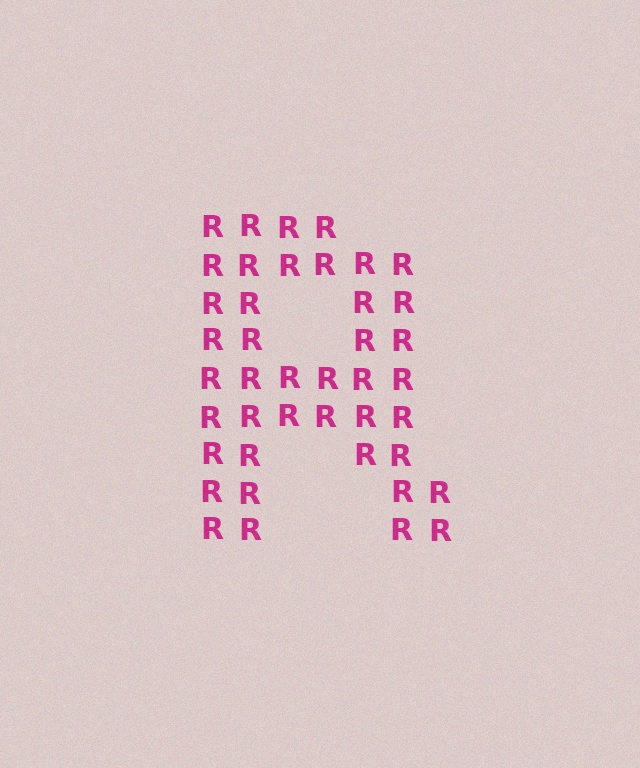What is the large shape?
The large shape is the letter R.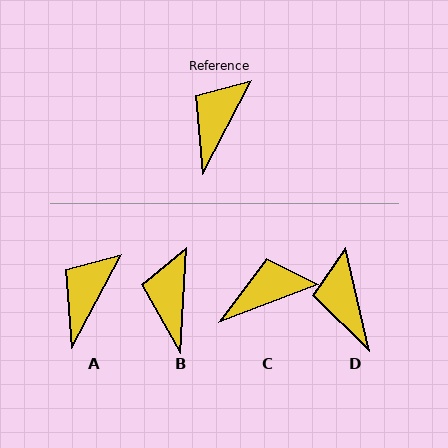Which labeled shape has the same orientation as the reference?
A.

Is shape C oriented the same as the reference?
No, it is off by about 41 degrees.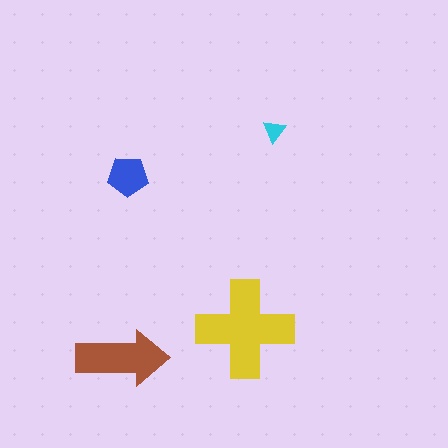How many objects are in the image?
There are 4 objects in the image.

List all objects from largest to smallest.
The yellow cross, the brown arrow, the blue pentagon, the cyan triangle.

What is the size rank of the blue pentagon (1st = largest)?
3rd.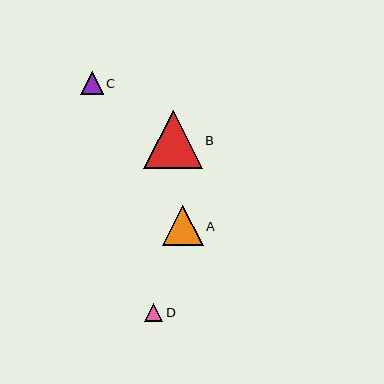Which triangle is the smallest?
Triangle D is the smallest with a size of approximately 18 pixels.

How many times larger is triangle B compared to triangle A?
Triangle B is approximately 1.5 times the size of triangle A.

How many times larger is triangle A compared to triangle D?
Triangle A is approximately 2.2 times the size of triangle D.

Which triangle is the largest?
Triangle B is the largest with a size of approximately 58 pixels.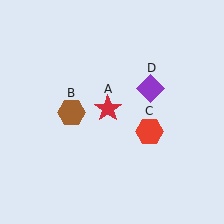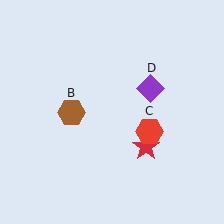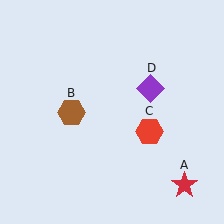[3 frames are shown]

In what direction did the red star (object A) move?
The red star (object A) moved down and to the right.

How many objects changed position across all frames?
1 object changed position: red star (object A).